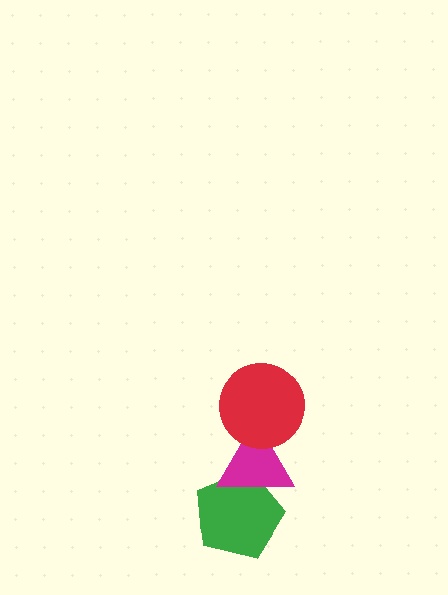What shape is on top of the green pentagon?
The magenta triangle is on top of the green pentagon.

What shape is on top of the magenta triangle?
The red circle is on top of the magenta triangle.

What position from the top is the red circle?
The red circle is 1st from the top.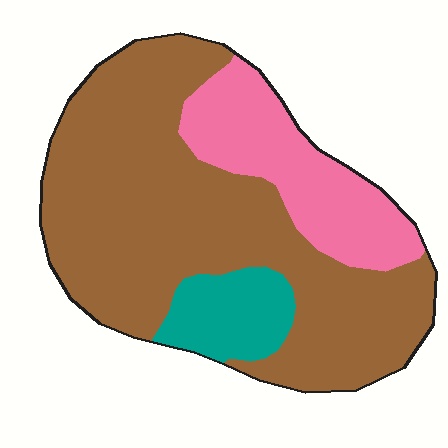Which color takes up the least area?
Teal, at roughly 10%.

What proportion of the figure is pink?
Pink covers roughly 20% of the figure.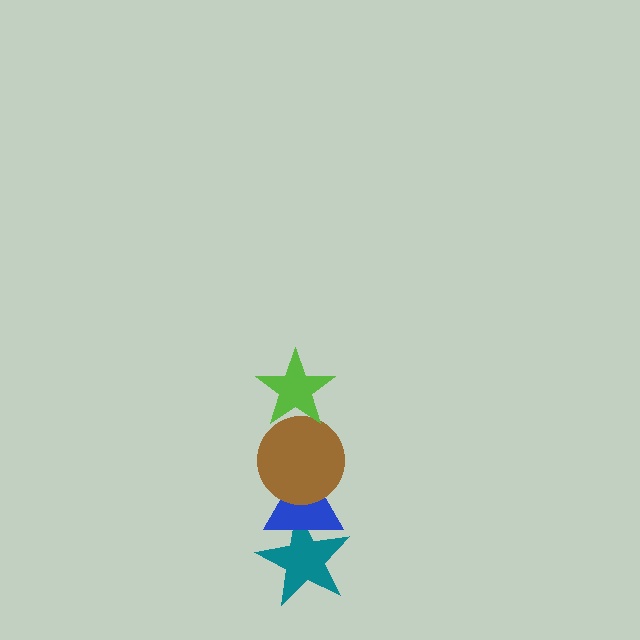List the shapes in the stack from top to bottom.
From top to bottom: the lime star, the brown circle, the blue triangle, the teal star.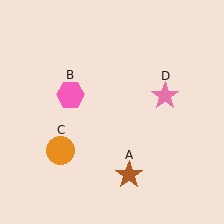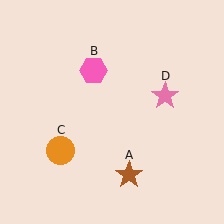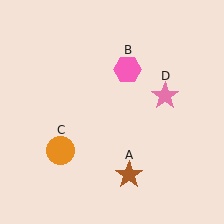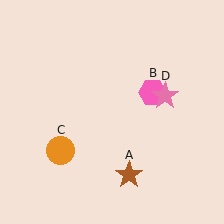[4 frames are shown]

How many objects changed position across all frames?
1 object changed position: pink hexagon (object B).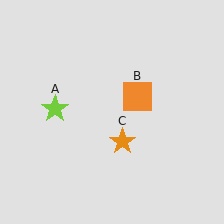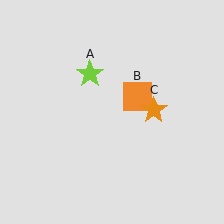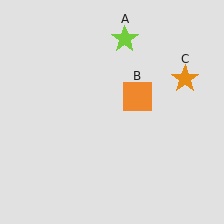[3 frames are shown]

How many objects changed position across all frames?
2 objects changed position: lime star (object A), orange star (object C).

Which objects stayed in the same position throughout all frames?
Orange square (object B) remained stationary.